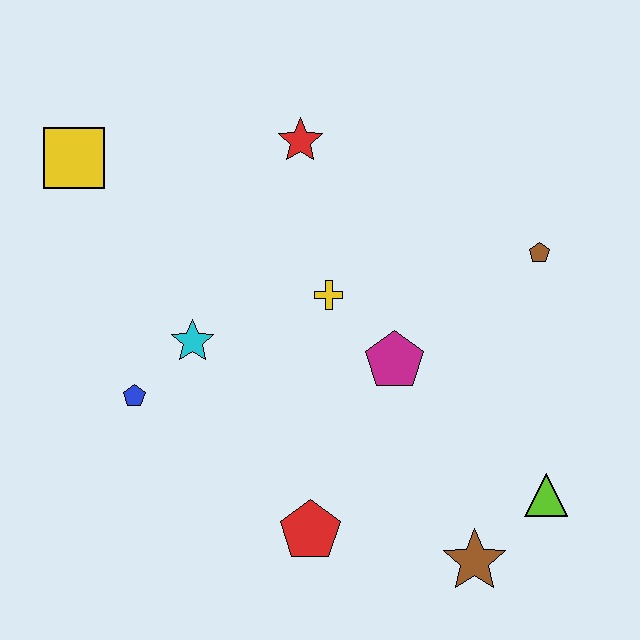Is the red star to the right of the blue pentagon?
Yes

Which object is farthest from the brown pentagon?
The yellow square is farthest from the brown pentagon.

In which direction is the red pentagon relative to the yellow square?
The red pentagon is below the yellow square.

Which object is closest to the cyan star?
The blue pentagon is closest to the cyan star.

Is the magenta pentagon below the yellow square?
Yes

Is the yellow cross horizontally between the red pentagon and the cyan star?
No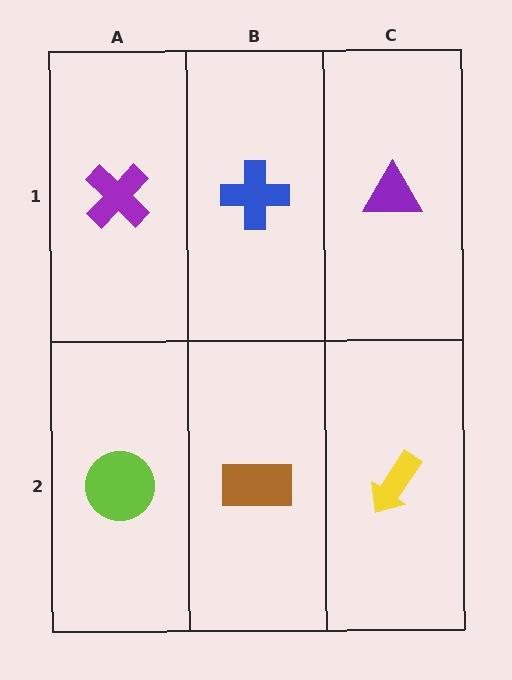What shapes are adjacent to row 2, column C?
A purple triangle (row 1, column C), a brown rectangle (row 2, column B).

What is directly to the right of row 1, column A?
A blue cross.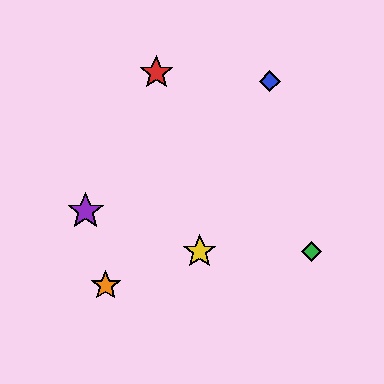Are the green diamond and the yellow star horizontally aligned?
Yes, both are at y≈252.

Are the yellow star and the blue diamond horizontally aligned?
No, the yellow star is at y≈252 and the blue diamond is at y≈81.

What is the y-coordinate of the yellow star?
The yellow star is at y≈252.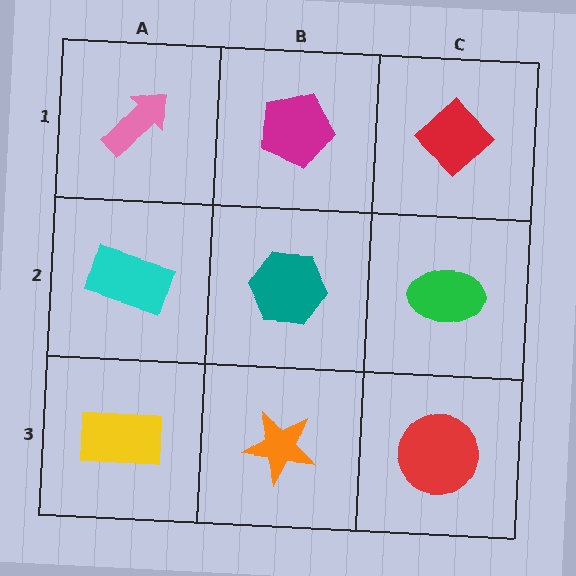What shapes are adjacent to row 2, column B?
A magenta pentagon (row 1, column B), an orange star (row 3, column B), a cyan rectangle (row 2, column A), a green ellipse (row 2, column C).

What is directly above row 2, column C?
A red diamond.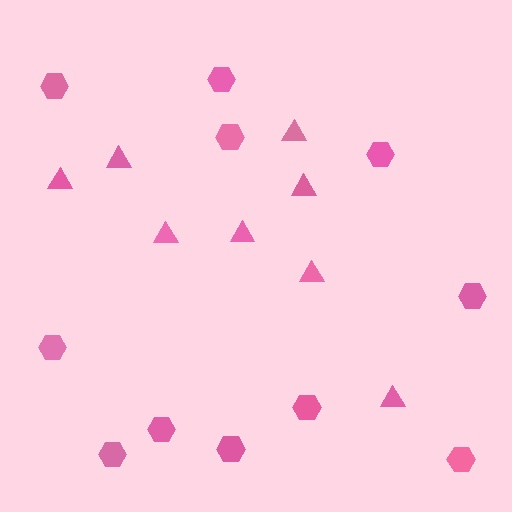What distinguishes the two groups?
There are 2 groups: one group of triangles (8) and one group of hexagons (11).